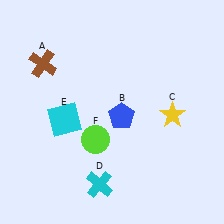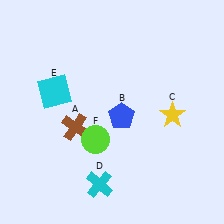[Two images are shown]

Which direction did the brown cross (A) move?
The brown cross (A) moved down.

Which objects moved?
The objects that moved are: the brown cross (A), the cyan square (E).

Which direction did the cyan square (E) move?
The cyan square (E) moved up.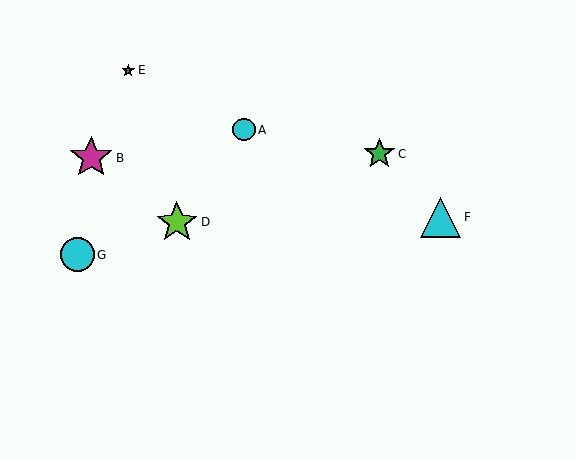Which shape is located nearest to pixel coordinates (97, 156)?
The magenta star (labeled B) at (91, 157) is nearest to that location.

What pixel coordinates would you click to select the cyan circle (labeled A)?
Click at (244, 130) to select the cyan circle A.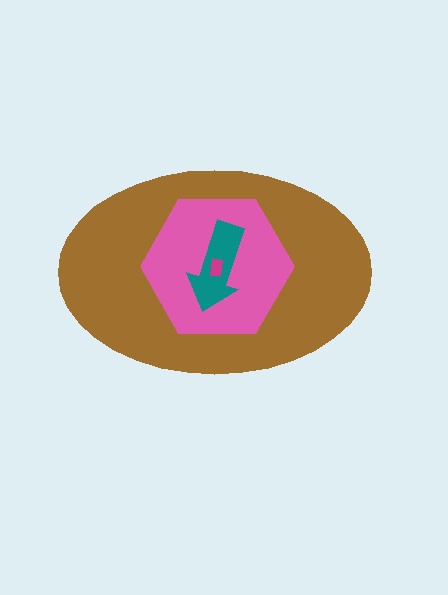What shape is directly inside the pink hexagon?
The teal arrow.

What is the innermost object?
The magenta rectangle.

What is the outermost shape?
The brown ellipse.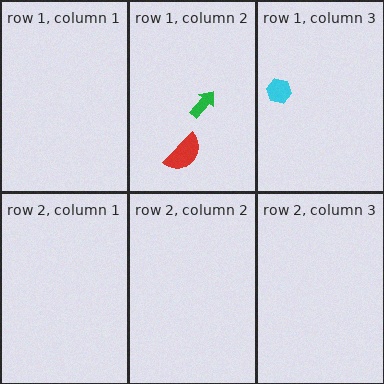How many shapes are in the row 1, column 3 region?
1.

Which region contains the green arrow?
The row 1, column 2 region.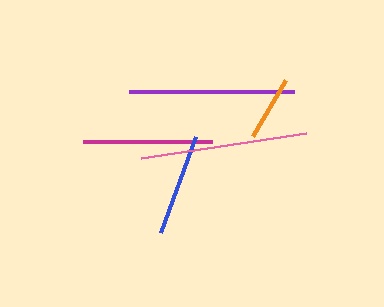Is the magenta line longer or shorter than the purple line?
The purple line is longer than the magenta line.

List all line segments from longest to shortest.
From longest to shortest: pink, purple, magenta, blue, orange.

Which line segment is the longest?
The pink line is the longest at approximately 167 pixels.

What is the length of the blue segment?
The blue segment is approximately 102 pixels long.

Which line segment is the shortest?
The orange line is the shortest at approximately 65 pixels.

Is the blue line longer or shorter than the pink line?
The pink line is longer than the blue line.